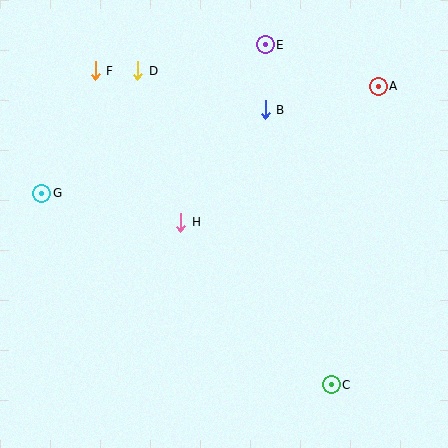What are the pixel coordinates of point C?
Point C is at (331, 385).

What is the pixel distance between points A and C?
The distance between A and C is 302 pixels.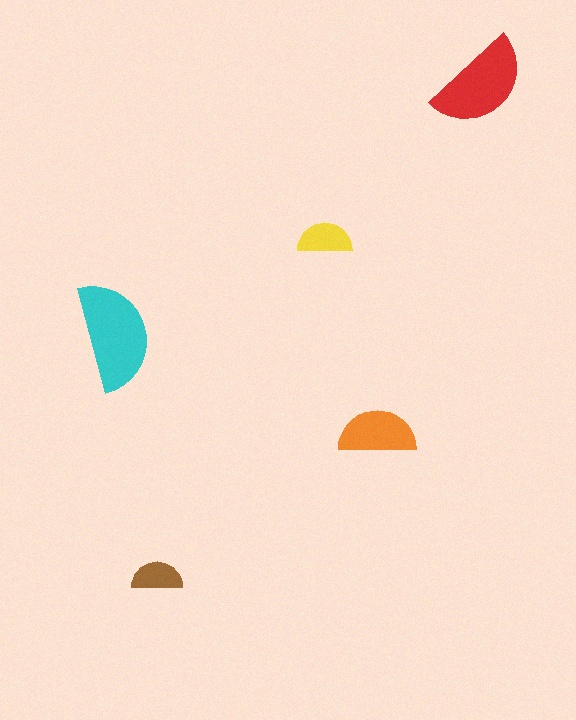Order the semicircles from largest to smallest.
the cyan one, the red one, the orange one, the yellow one, the brown one.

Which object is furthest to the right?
The red semicircle is rightmost.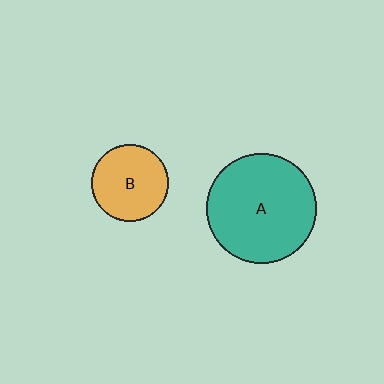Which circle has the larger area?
Circle A (teal).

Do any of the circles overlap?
No, none of the circles overlap.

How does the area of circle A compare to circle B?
Approximately 2.0 times.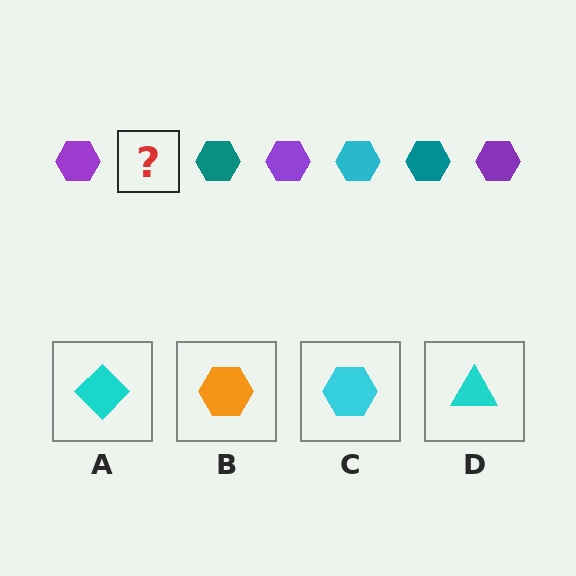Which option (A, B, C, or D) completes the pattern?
C.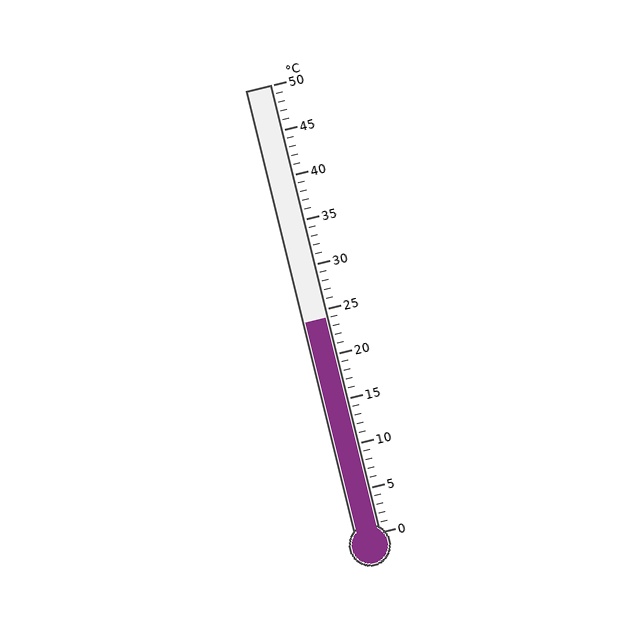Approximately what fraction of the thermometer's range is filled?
The thermometer is filled to approximately 50% of its range.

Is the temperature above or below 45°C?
The temperature is below 45°C.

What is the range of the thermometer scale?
The thermometer scale ranges from 0°C to 50°C.